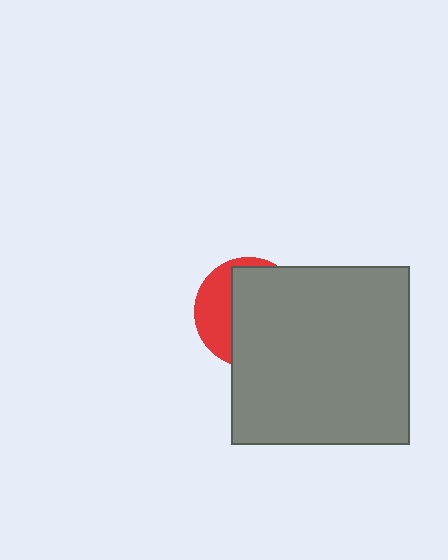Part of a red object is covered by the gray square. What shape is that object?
It is a circle.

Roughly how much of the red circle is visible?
A small part of it is visible (roughly 34%).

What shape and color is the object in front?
The object in front is a gray square.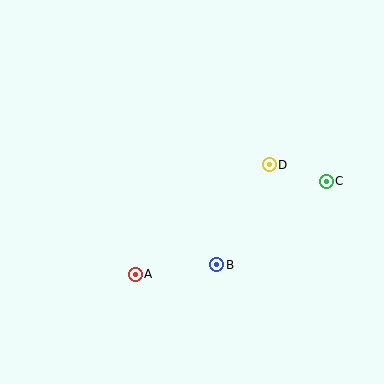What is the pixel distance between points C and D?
The distance between C and D is 59 pixels.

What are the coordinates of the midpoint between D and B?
The midpoint between D and B is at (243, 215).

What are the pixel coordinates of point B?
Point B is at (217, 265).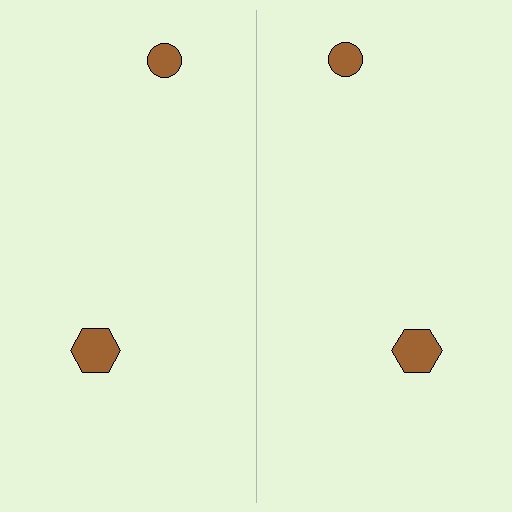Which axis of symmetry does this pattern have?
The pattern has a vertical axis of symmetry running through the center of the image.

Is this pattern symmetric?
Yes, this pattern has bilateral (reflection) symmetry.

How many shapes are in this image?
There are 4 shapes in this image.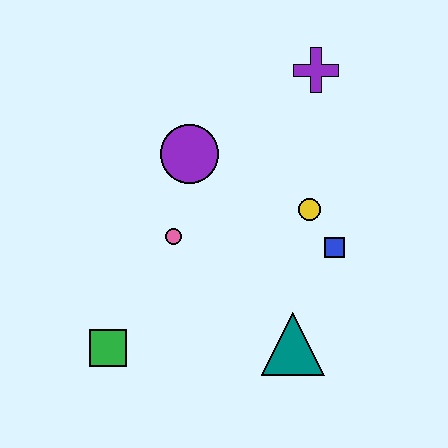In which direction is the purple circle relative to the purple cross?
The purple circle is to the left of the purple cross.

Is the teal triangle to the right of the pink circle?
Yes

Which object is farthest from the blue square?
The green square is farthest from the blue square.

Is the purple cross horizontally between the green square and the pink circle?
No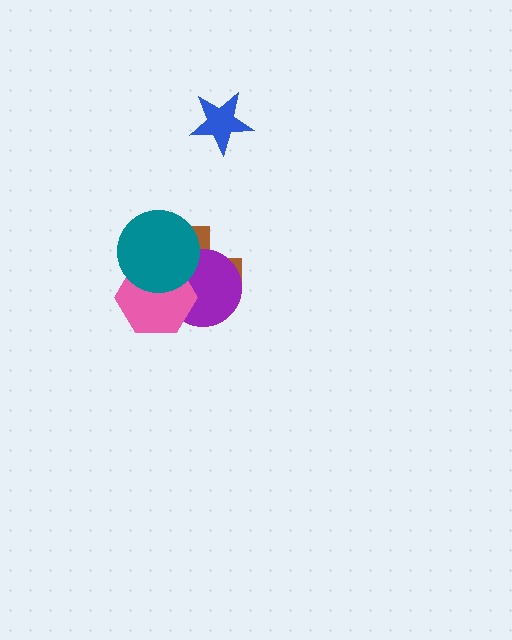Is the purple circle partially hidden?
Yes, it is partially covered by another shape.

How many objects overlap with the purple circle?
3 objects overlap with the purple circle.